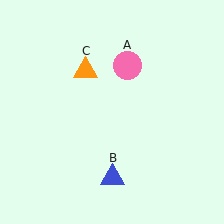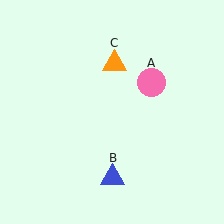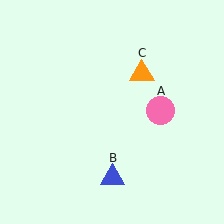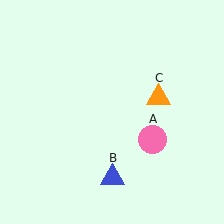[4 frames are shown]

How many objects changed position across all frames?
2 objects changed position: pink circle (object A), orange triangle (object C).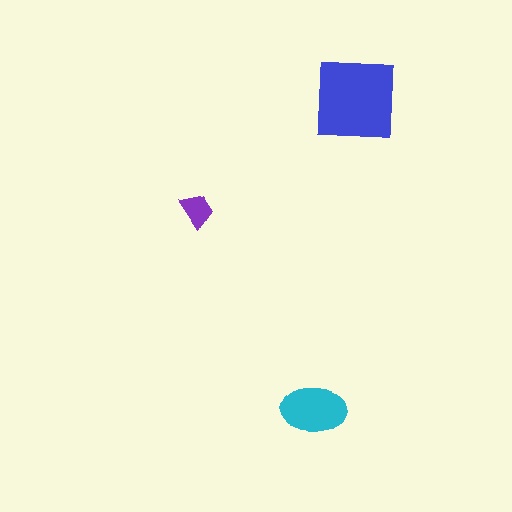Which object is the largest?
The blue square.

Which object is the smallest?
The purple trapezoid.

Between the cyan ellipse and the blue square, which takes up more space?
The blue square.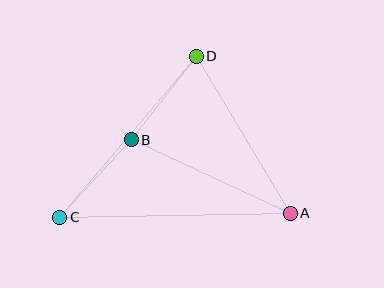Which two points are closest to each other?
Points B and C are closest to each other.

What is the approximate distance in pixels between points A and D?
The distance between A and D is approximately 183 pixels.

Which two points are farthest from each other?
Points A and C are farthest from each other.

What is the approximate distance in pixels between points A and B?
The distance between A and B is approximately 175 pixels.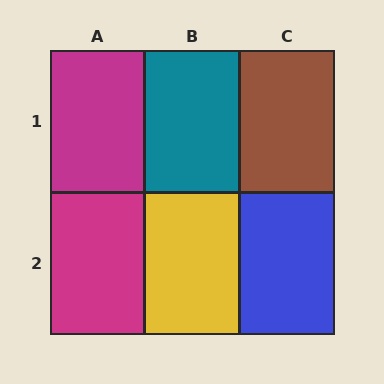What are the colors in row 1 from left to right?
Magenta, teal, brown.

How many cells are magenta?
2 cells are magenta.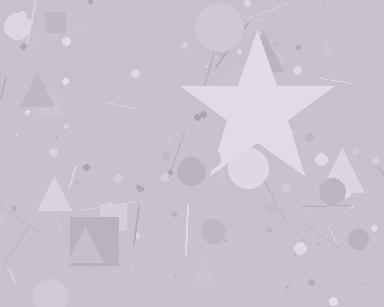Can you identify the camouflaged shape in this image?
The camouflaged shape is a star.